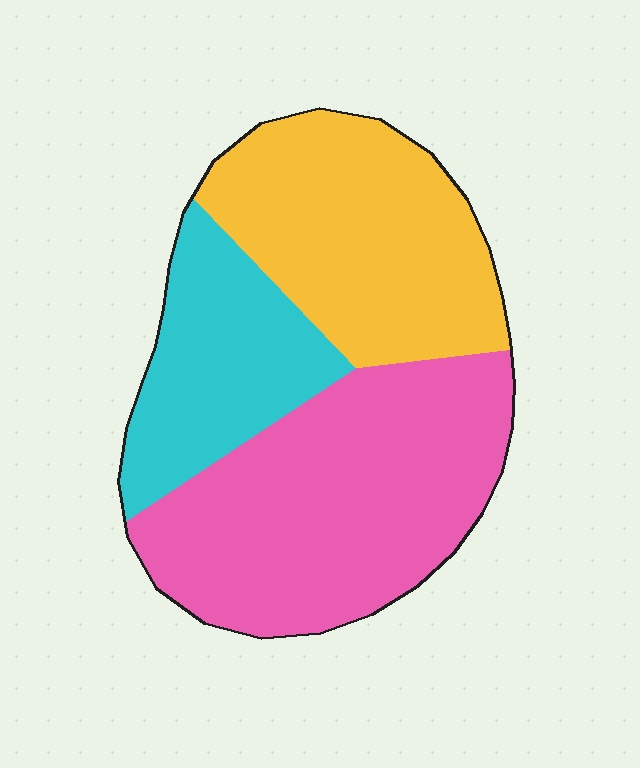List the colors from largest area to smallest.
From largest to smallest: pink, yellow, cyan.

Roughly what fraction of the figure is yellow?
Yellow covers 33% of the figure.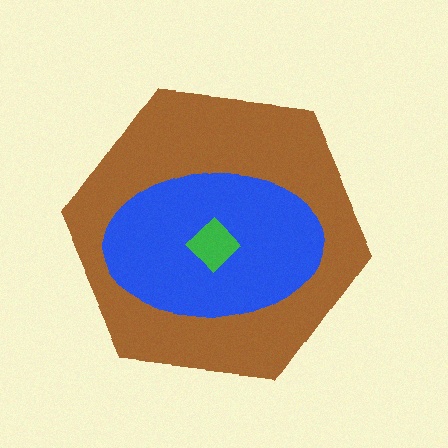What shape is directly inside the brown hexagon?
The blue ellipse.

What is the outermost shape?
The brown hexagon.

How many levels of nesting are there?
3.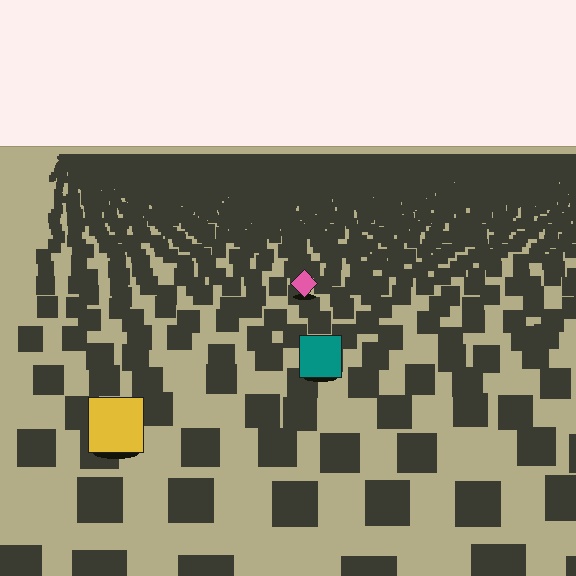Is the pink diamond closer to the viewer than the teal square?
No. The teal square is closer — you can tell from the texture gradient: the ground texture is coarser near it.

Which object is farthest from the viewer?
The pink diamond is farthest from the viewer. It appears smaller and the ground texture around it is denser.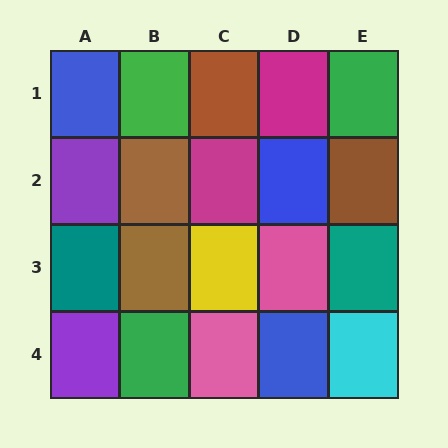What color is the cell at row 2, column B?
Brown.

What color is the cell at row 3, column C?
Yellow.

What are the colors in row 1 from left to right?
Blue, green, brown, magenta, green.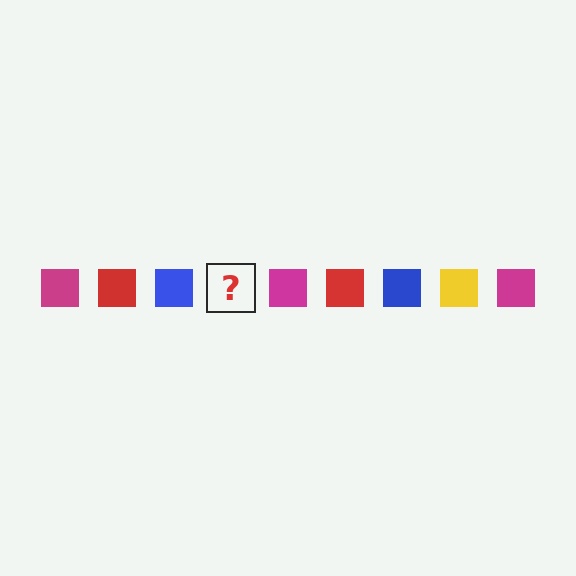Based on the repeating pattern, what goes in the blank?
The blank should be a yellow square.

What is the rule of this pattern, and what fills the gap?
The rule is that the pattern cycles through magenta, red, blue, yellow squares. The gap should be filled with a yellow square.